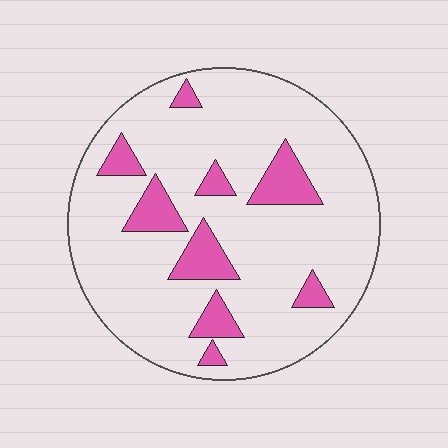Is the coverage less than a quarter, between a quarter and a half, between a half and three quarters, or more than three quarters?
Less than a quarter.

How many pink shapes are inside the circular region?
9.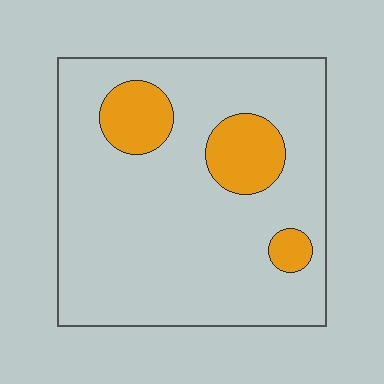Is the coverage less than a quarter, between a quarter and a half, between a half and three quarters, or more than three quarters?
Less than a quarter.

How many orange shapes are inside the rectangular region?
3.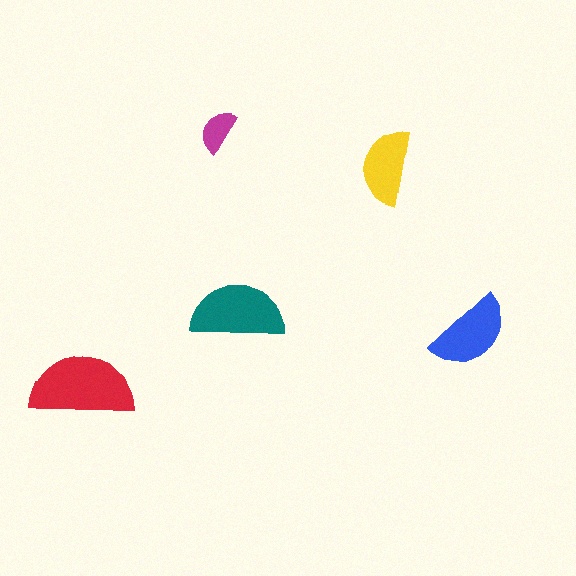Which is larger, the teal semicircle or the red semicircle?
The red one.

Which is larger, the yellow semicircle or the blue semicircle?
The blue one.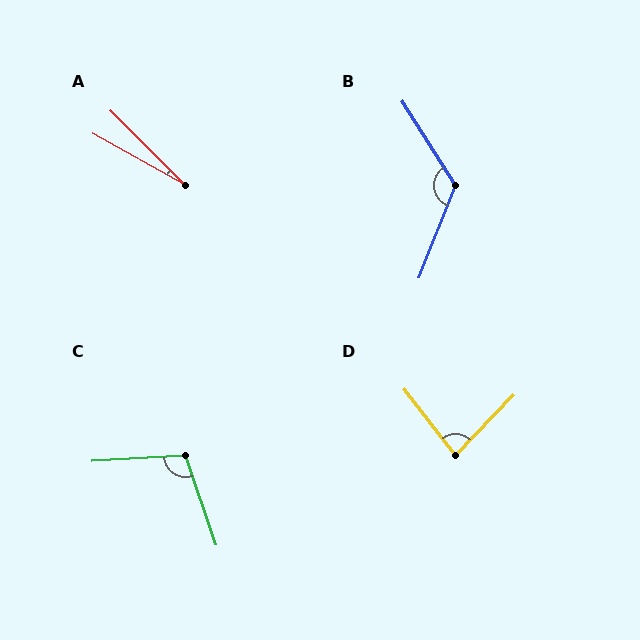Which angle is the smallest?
A, at approximately 16 degrees.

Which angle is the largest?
B, at approximately 126 degrees.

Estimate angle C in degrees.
Approximately 106 degrees.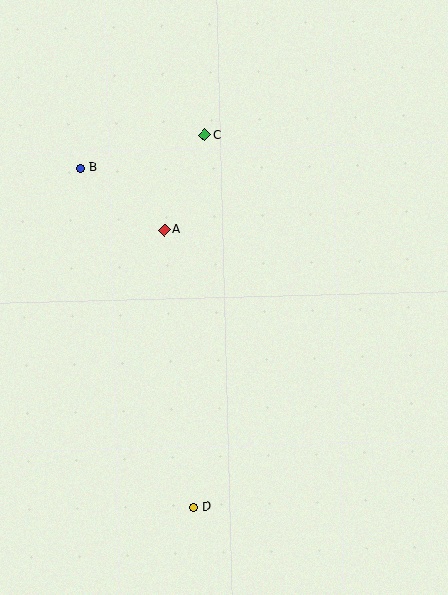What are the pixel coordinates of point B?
Point B is at (81, 168).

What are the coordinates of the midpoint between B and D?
The midpoint between B and D is at (137, 338).